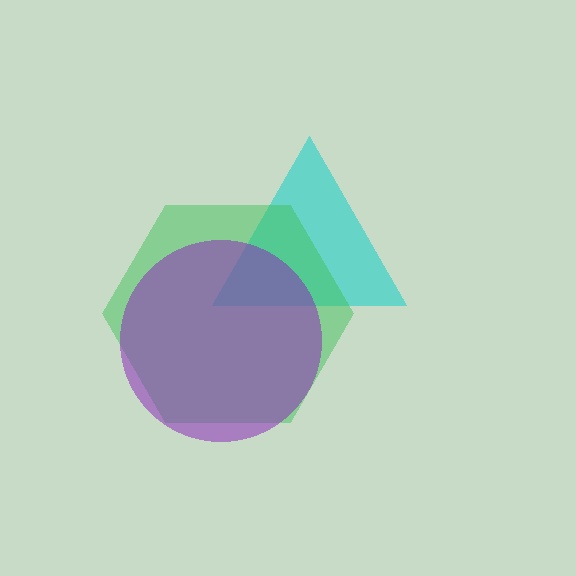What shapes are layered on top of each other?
The layered shapes are: a cyan triangle, a green hexagon, a purple circle.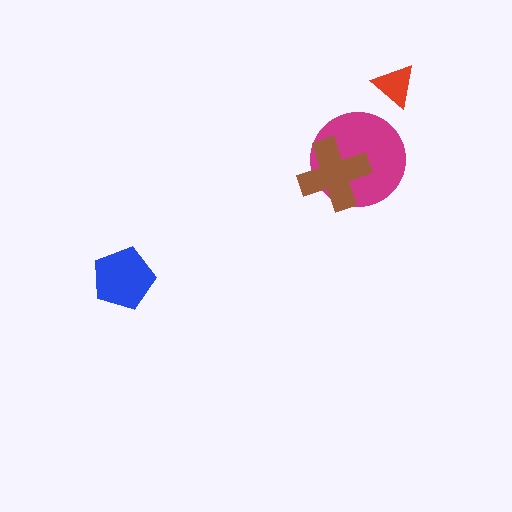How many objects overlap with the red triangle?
0 objects overlap with the red triangle.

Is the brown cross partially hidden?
No, no other shape covers it.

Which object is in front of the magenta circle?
The brown cross is in front of the magenta circle.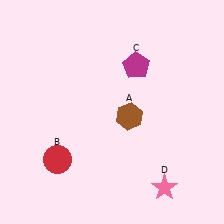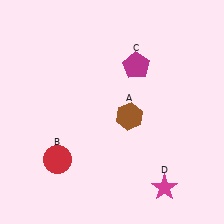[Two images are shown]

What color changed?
The star (D) changed from pink in Image 1 to magenta in Image 2.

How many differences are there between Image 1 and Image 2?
There is 1 difference between the two images.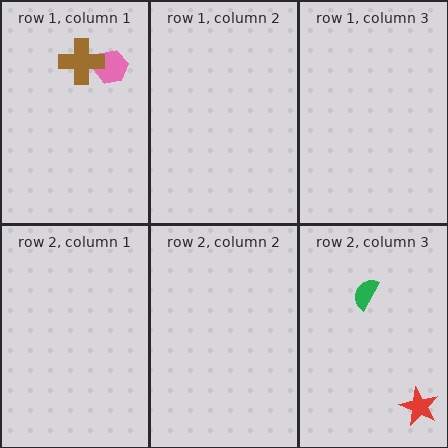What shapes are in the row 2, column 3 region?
The red star, the green semicircle.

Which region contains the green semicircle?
The row 2, column 3 region.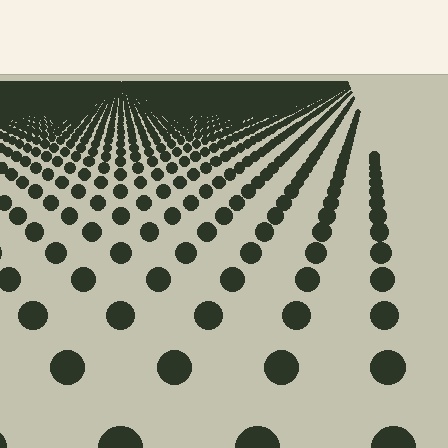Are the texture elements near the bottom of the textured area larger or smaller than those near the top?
Larger. Near the bottom, elements are closer to the viewer and appear at a bigger on-screen size.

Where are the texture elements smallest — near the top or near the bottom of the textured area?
Near the top.